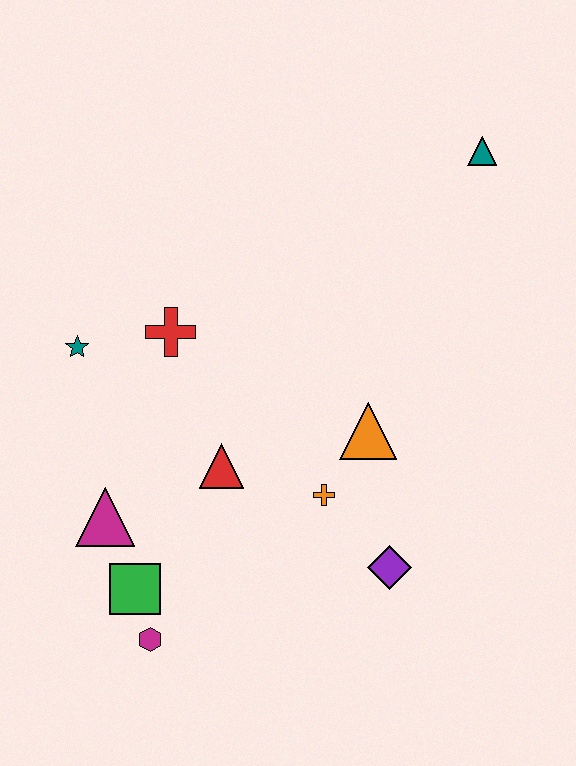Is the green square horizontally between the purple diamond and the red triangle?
No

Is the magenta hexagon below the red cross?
Yes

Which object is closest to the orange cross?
The orange triangle is closest to the orange cross.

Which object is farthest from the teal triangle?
The magenta hexagon is farthest from the teal triangle.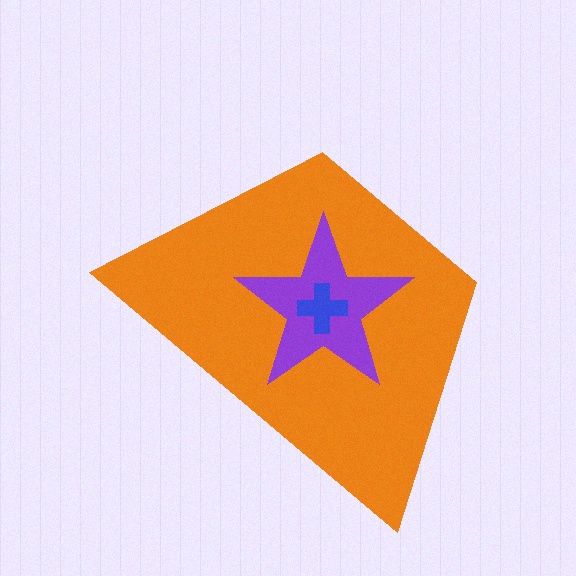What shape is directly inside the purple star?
The blue cross.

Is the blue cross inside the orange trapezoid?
Yes.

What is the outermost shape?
The orange trapezoid.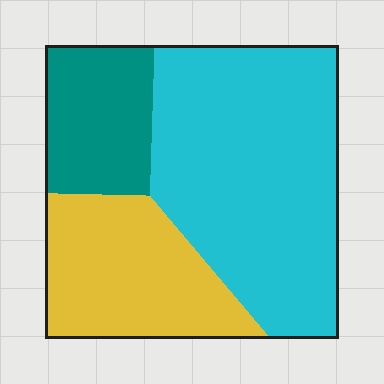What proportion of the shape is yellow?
Yellow takes up about one quarter (1/4) of the shape.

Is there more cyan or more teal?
Cyan.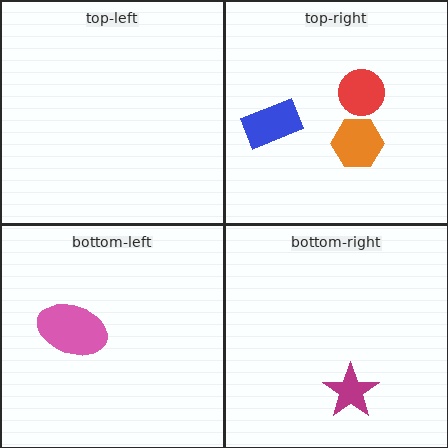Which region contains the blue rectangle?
The top-right region.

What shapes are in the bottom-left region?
The pink ellipse.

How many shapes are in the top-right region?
3.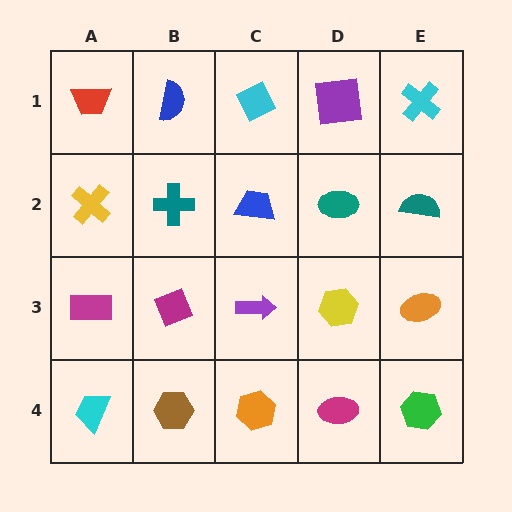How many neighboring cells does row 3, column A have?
3.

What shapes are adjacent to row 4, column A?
A magenta rectangle (row 3, column A), a brown hexagon (row 4, column B).